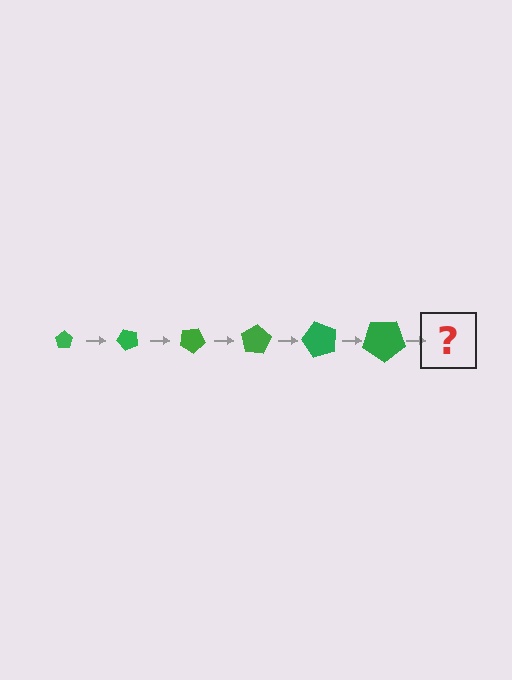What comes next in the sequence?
The next element should be a pentagon, larger than the previous one and rotated 300 degrees from the start.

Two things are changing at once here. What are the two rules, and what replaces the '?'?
The two rules are that the pentagon grows larger each step and it rotates 50 degrees each step. The '?' should be a pentagon, larger than the previous one and rotated 300 degrees from the start.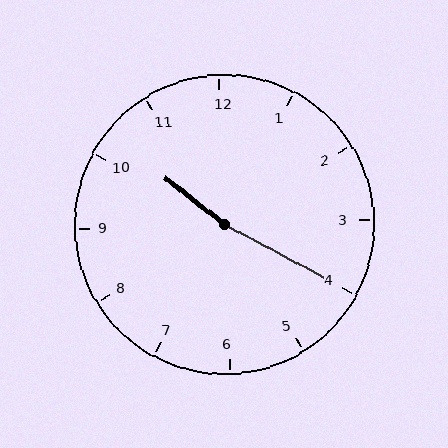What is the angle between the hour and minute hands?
Approximately 170 degrees.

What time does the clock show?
10:20.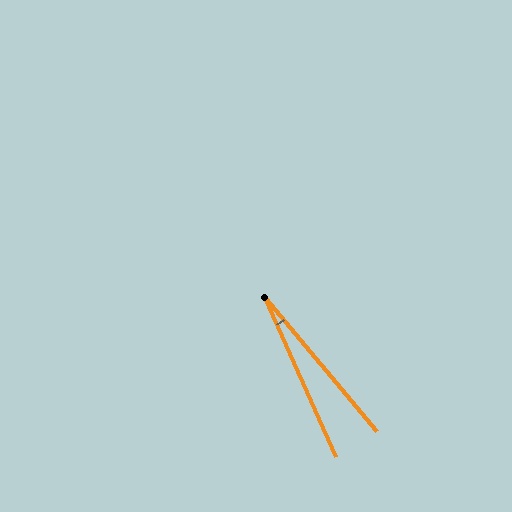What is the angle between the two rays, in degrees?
Approximately 16 degrees.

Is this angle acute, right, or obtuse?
It is acute.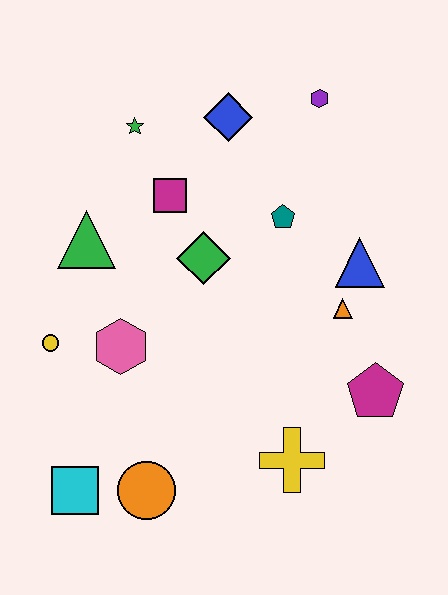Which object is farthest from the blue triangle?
The cyan square is farthest from the blue triangle.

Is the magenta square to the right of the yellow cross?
No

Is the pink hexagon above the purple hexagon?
No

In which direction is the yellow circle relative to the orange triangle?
The yellow circle is to the left of the orange triangle.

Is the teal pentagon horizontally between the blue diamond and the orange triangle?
Yes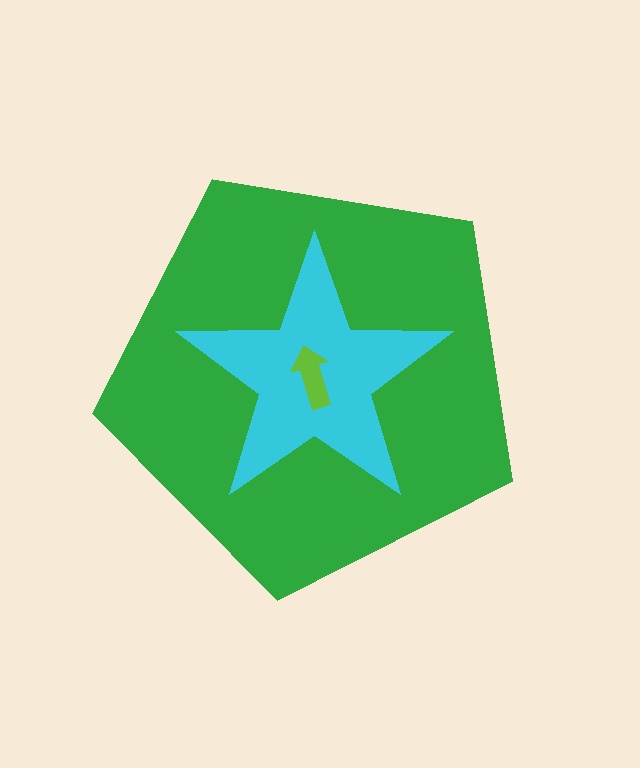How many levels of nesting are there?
3.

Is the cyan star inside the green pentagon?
Yes.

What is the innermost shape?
The lime arrow.